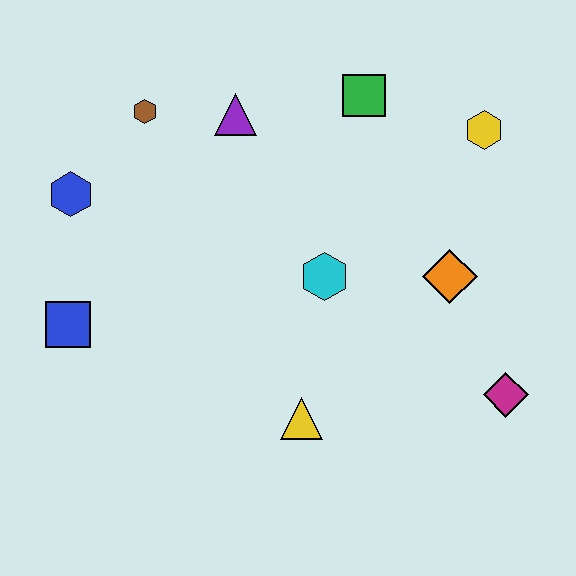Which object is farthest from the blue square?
The yellow hexagon is farthest from the blue square.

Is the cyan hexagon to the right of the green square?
No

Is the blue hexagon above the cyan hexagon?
Yes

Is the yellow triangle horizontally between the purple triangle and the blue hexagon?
No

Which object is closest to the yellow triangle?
The cyan hexagon is closest to the yellow triangle.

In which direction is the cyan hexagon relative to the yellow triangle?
The cyan hexagon is above the yellow triangle.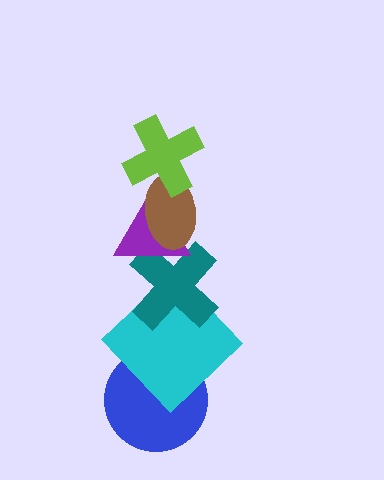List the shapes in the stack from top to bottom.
From top to bottom: the lime cross, the brown ellipse, the purple triangle, the teal cross, the cyan diamond, the blue circle.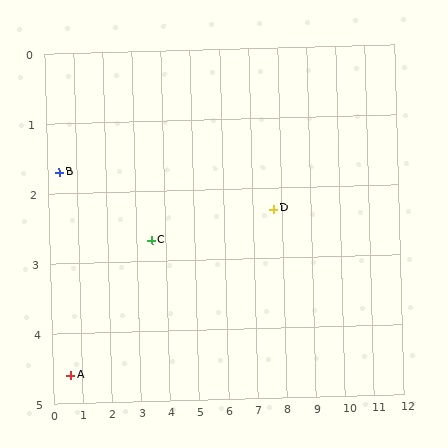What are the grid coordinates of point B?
Point B is at approximately (0.4, 1.7).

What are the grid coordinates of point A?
Point A is at approximately (0.6, 4.6).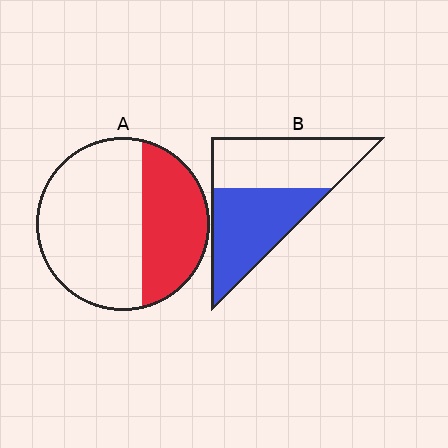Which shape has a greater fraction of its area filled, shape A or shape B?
Shape B.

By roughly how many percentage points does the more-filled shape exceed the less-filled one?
By roughly 15 percentage points (B over A).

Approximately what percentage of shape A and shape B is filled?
A is approximately 35% and B is approximately 50%.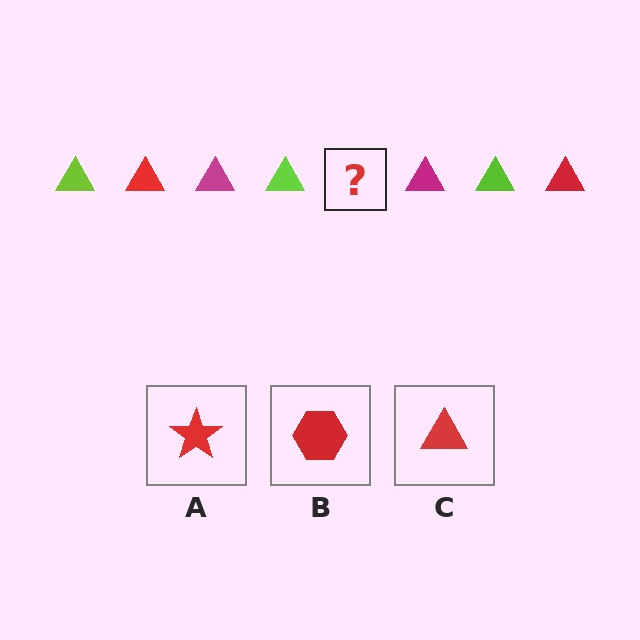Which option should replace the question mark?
Option C.